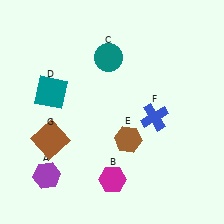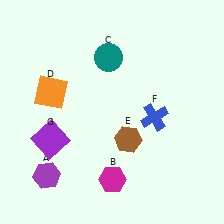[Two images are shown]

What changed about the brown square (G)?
In Image 1, G is brown. In Image 2, it changed to purple.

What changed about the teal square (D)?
In Image 1, D is teal. In Image 2, it changed to orange.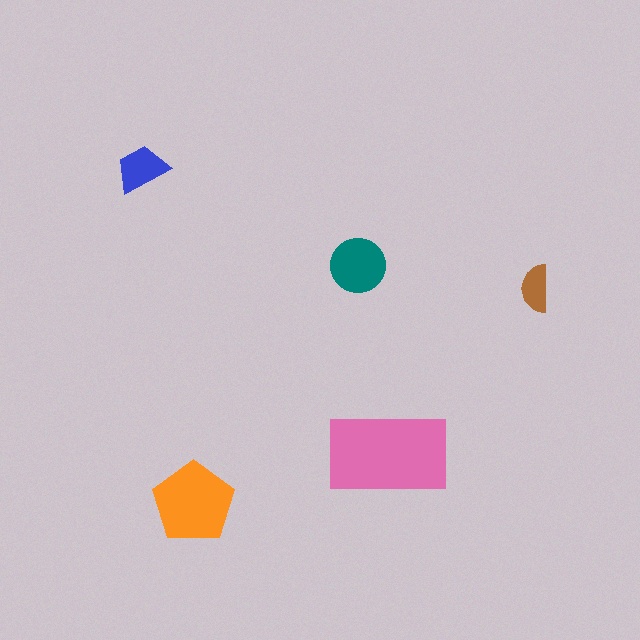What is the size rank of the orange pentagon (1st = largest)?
2nd.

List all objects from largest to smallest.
The pink rectangle, the orange pentagon, the teal circle, the blue trapezoid, the brown semicircle.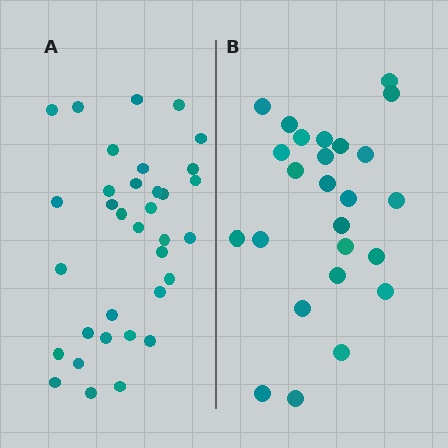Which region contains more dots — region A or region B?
Region A (the left region) has more dots.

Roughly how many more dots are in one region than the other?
Region A has roughly 8 or so more dots than region B.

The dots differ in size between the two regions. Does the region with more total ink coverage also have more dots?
No. Region B has more total ink coverage because its dots are larger, but region A actually contains more individual dots. Total area can be misleading — the number of items is what matters here.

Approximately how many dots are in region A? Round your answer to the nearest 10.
About 30 dots. (The exact count is 34, which rounds to 30.)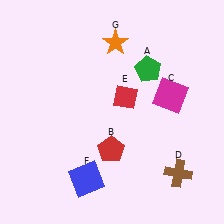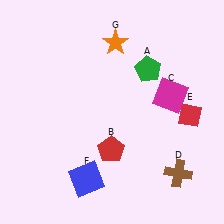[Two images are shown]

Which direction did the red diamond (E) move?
The red diamond (E) moved right.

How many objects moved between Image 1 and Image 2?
1 object moved between the two images.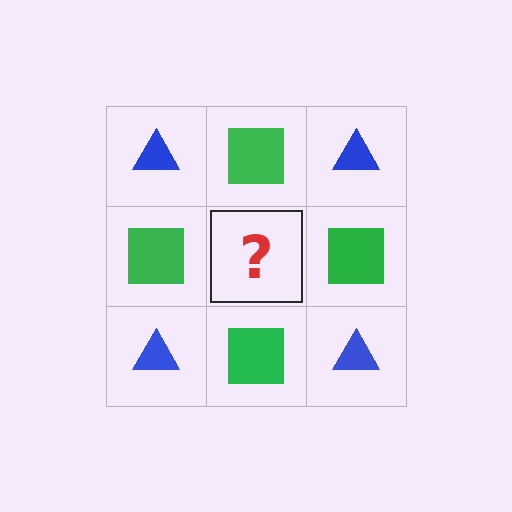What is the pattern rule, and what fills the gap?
The rule is that it alternates blue triangle and green square in a checkerboard pattern. The gap should be filled with a blue triangle.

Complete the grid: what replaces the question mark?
The question mark should be replaced with a blue triangle.